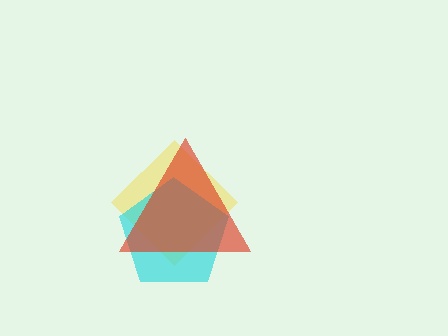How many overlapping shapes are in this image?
There are 3 overlapping shapes in the image.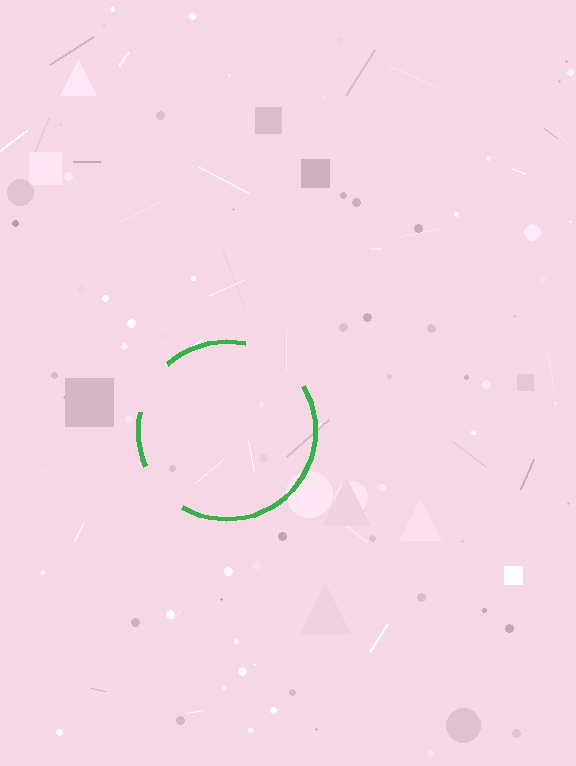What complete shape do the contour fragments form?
The contour fragments form a circle.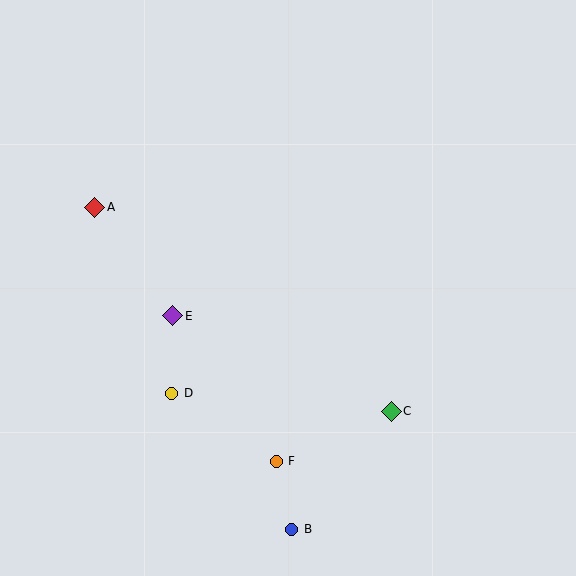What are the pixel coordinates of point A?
Point A is at (95, 207).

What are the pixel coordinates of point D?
Point D is at (172, 393).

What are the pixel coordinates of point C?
Point C is at (391, 411).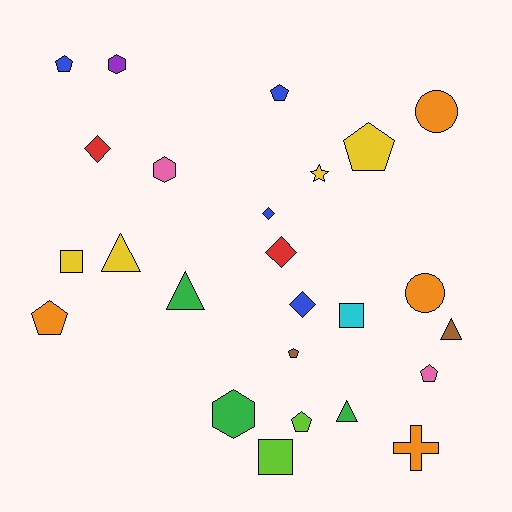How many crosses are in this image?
There is 1 cross.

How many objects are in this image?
There are 25 objects.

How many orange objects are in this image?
There are 4 orange objects.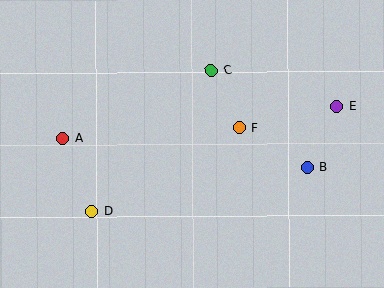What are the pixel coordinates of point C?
Point C is at (211, 70).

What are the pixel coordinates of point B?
Point B is at (307, 168).